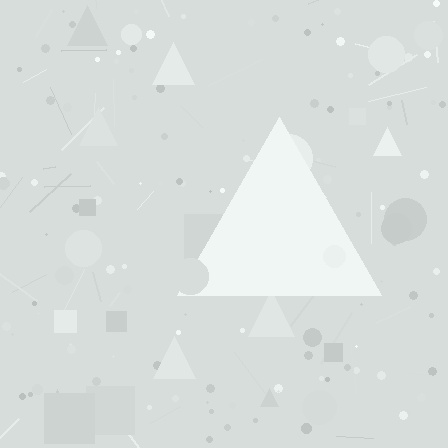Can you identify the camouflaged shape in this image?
The camouflaged shape is a triangle.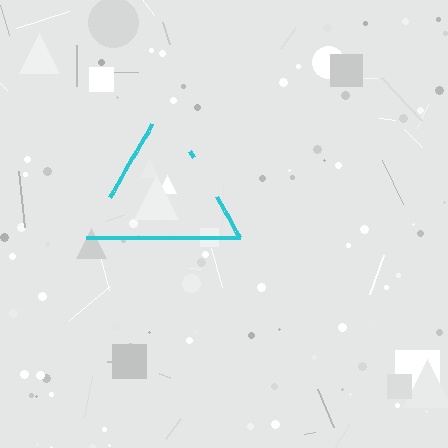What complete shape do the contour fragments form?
The contour fragments form a triangle.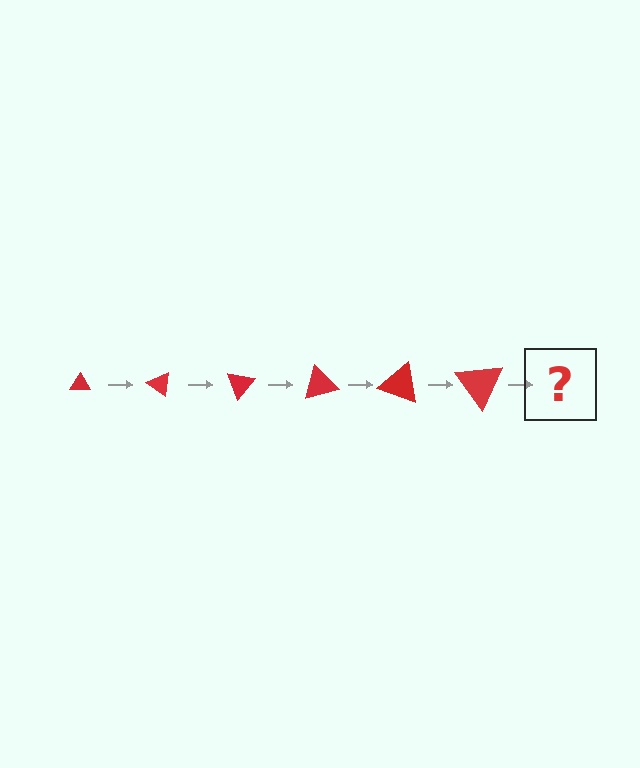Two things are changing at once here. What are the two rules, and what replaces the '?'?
The two rules are that the triangle grows larger each step and it rotates 35 degrees each step. The '?' should be a triangle, larger than the previous one and rotated 210 degrees from the start.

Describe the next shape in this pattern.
It should be a triangle, larger than the previous one and rotated 210 degrees from the start.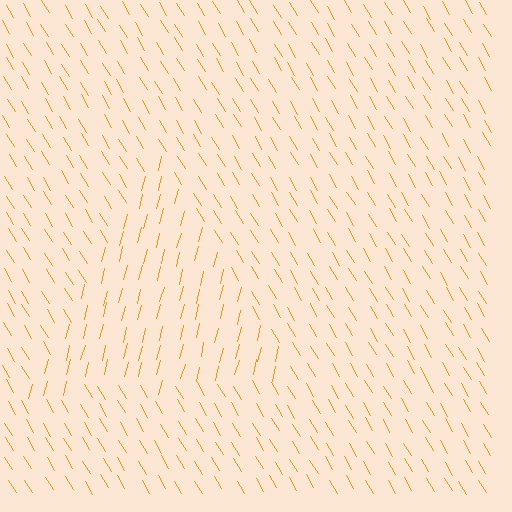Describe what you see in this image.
The image is filled with small orange line segments. A triangle region in the image has lines oriented differently from the surrounding lines, creating a visible texture boundary.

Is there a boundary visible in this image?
Yes, there is a texture boundary formed by a change in line orientation.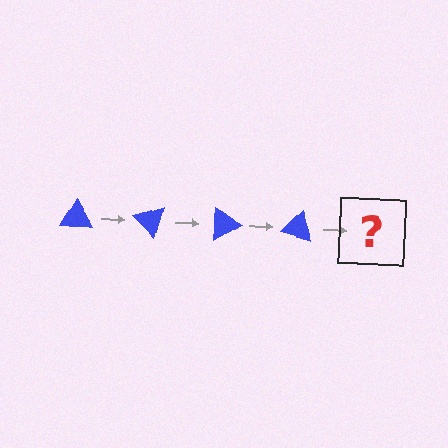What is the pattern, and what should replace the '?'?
The pattern is that the triangle rotates 45 degrees each step. The '?' should be a blue triangle rotated 180 degrees.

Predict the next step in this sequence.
The next step is a blue triangle rotated 180 degrees.